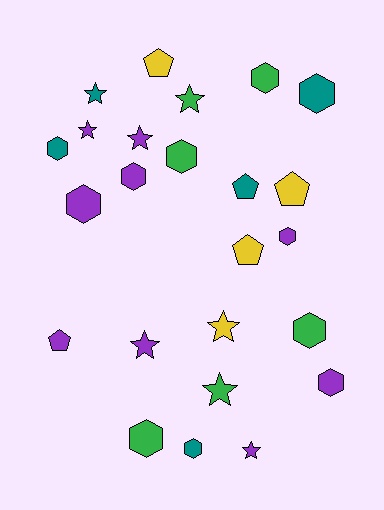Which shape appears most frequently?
Hexagon, with 11 objects.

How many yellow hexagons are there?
There are no yellow hexagons.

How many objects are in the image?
There are 24 objects.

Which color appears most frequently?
Purple, with 9 objects.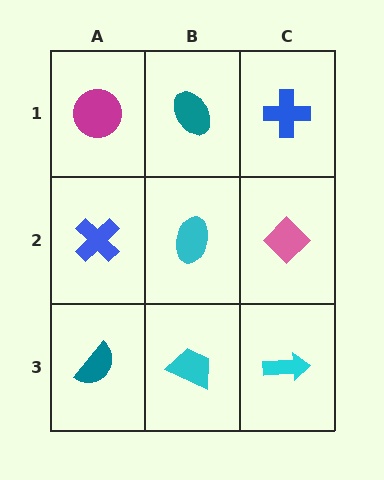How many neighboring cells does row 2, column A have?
3.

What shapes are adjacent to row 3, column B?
A cyan ellipse (row 2, column B), a teal semicircle (row 3, column A), a cyan arrow (row 3, column C).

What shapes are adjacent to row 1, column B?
A cyan ellipse (row 2, column B), a magenta circle (row 1, column A), a blue cross (row 1, column C).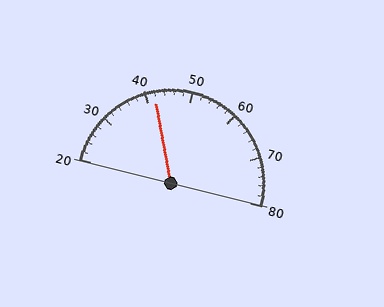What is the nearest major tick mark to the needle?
The nearest major tick mark is 40.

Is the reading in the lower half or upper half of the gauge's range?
The reading is in the lower half of the range (20 to 80).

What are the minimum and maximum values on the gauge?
The gauge ranges from 20 to 80.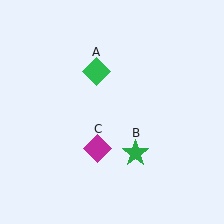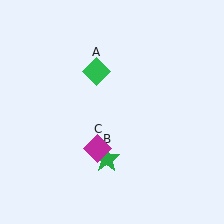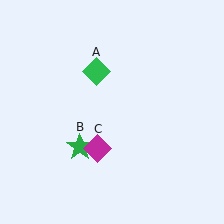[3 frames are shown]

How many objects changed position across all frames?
1 object changed position: green star (object B).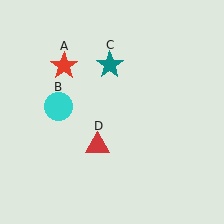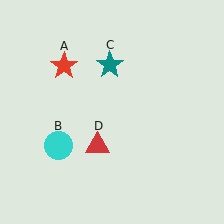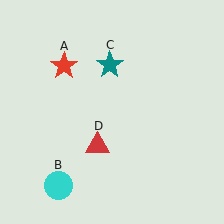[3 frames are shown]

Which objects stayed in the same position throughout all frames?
Red star (object A) and teal star (object C) and red triangle (object D) remained stationary.